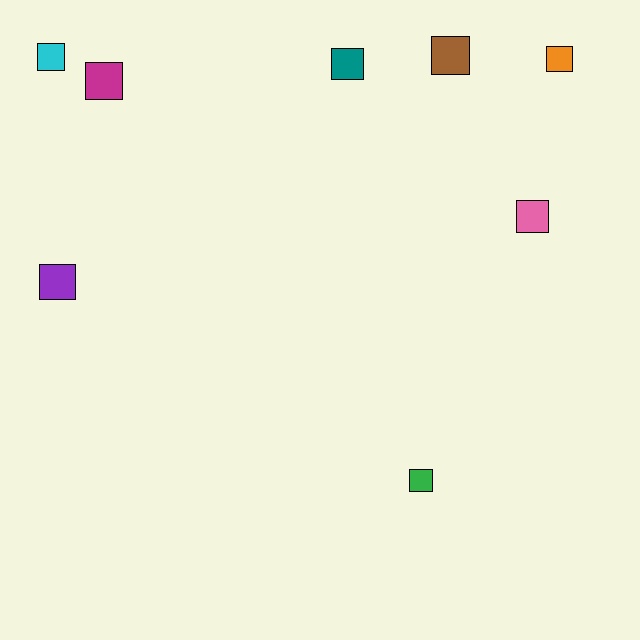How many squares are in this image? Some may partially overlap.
There are 8 squares.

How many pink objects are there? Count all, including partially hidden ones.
There is 1 pink object.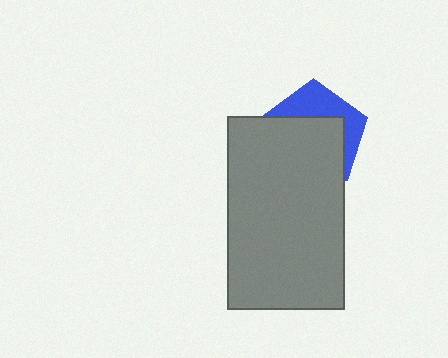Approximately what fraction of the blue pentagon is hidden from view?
Roughly 64% of the blue pentagon is hidden behind the gray rectangle.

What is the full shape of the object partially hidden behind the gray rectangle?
The partially hidden object is a blue pentagon.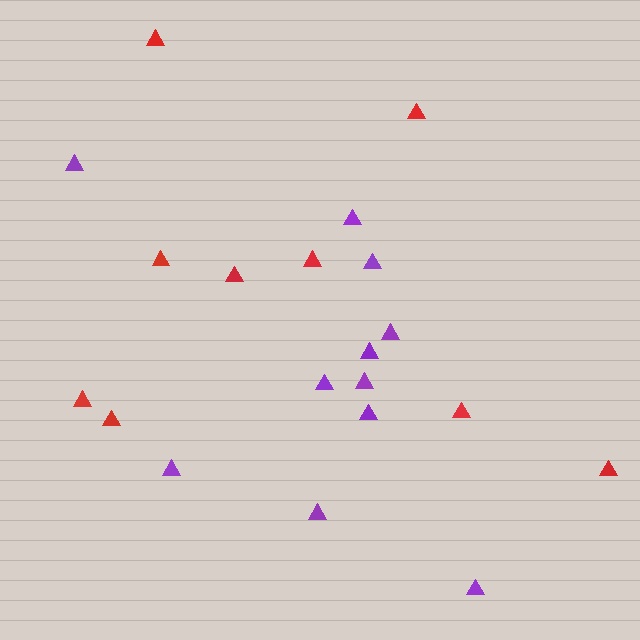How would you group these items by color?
There are 2 groups: one group of purple triangles (11) and one group of red triangles (9).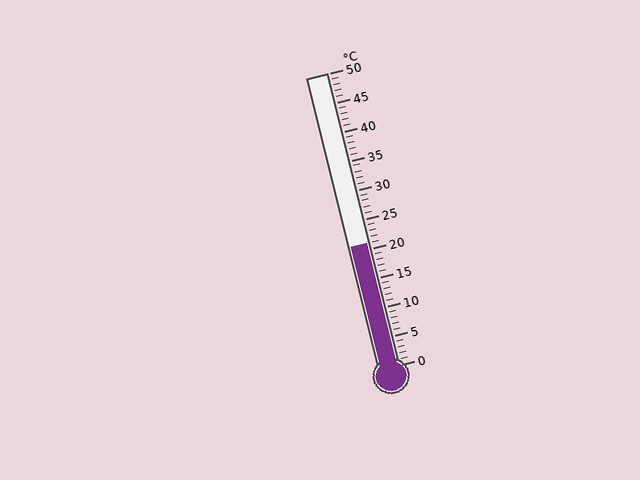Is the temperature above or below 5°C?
The temperature is above 5°C.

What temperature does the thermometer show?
The thermometer shows approximately 21°C.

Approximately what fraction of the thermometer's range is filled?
The thermometer is filled to approximately 40% of its range.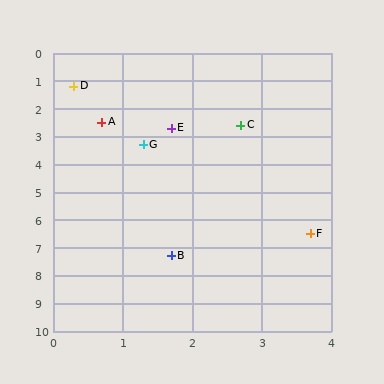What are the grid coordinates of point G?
Point G is at approximately (1.3, 3.3).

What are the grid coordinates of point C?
Point C is at approximately (2.7, 2.6).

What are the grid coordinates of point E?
Point E is at approximately (1.7, 2.7).